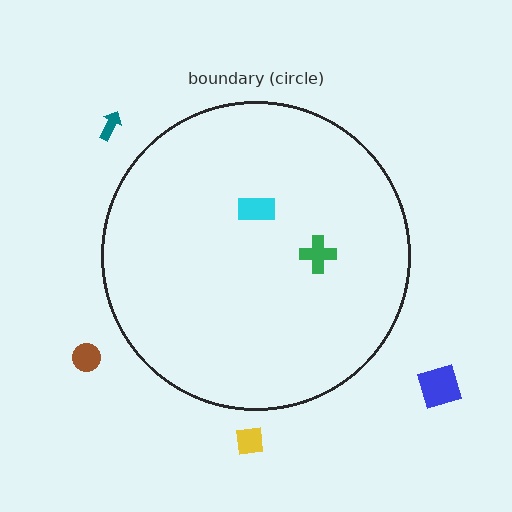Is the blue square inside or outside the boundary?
Outside.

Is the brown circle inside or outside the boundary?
Outside.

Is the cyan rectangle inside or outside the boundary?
Inside.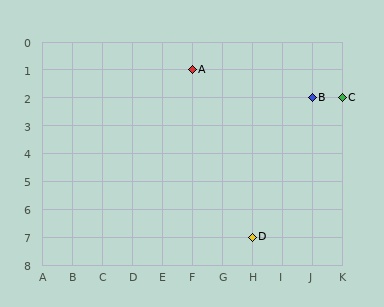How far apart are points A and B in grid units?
Points A and B are 4 columns and 1 row apart (about 4.1 grid units diagonally).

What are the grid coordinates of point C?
Point C is at grid coordinates (K, 2).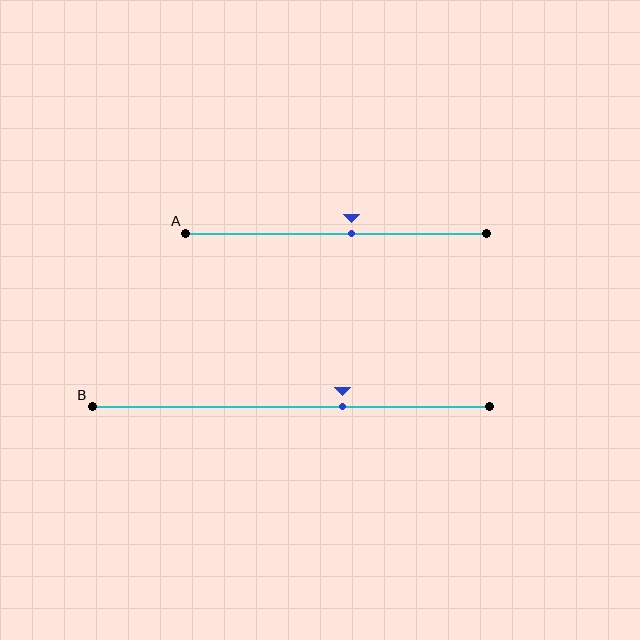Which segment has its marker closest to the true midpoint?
Segment A has its marker closest to the true midpoint.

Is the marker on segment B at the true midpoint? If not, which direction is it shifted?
No, the marker on segment B is shifted to the right by about 13% of the segment length.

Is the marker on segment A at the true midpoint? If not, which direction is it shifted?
No, the marker on segment A is shifted to the right by about 5% of the segment length.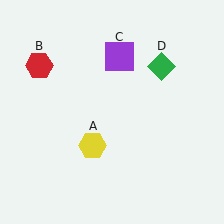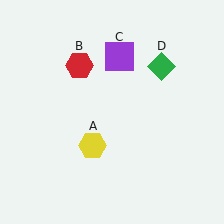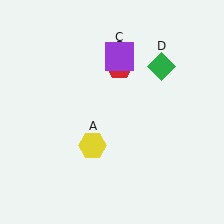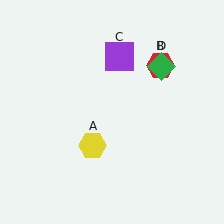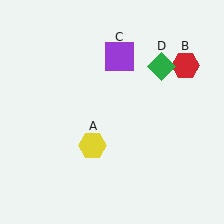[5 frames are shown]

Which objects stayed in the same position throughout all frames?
Yellow hexagon (object A) and purple square (object C) and green diamond (object D) remained stationary.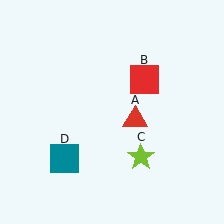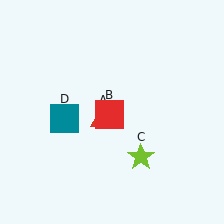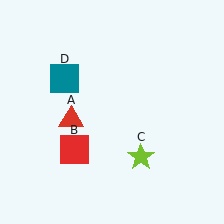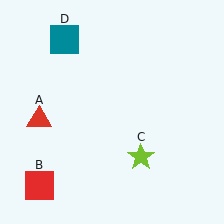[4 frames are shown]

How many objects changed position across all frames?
3 objects changed position: red triangle (object A), red square (object B), teal square (object D).